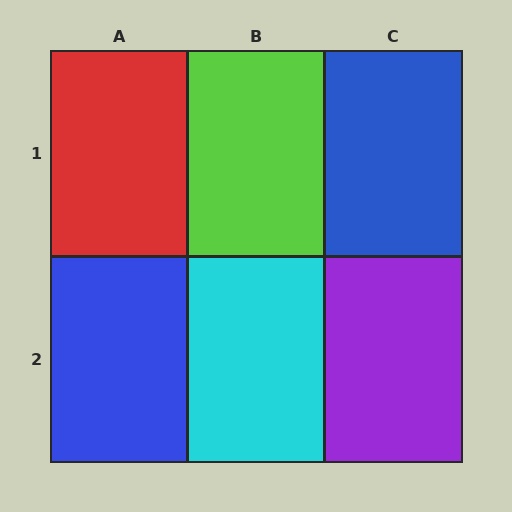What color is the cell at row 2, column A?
Blue.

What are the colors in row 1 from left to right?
Red, lime, blue.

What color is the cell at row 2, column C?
Purple.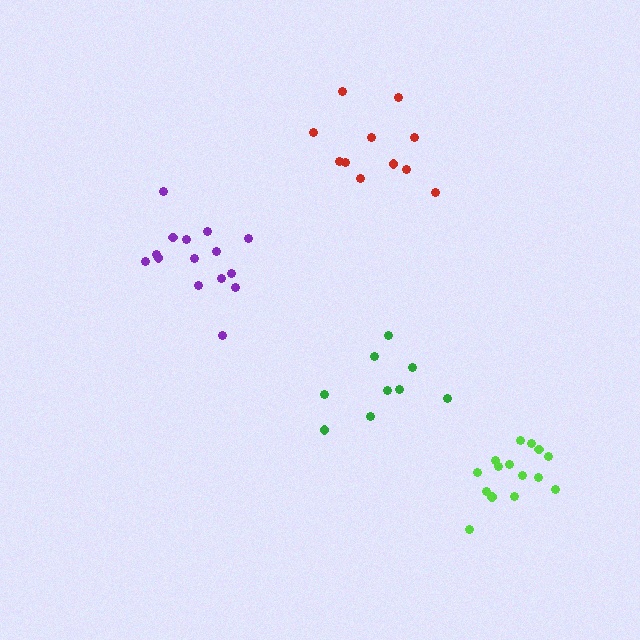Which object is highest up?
The red cluster is topmost.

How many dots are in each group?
Group 1: 15 dots, Group 2: 11 dots, Group 3: 9 dots, Group 4: 15 dots (50 total).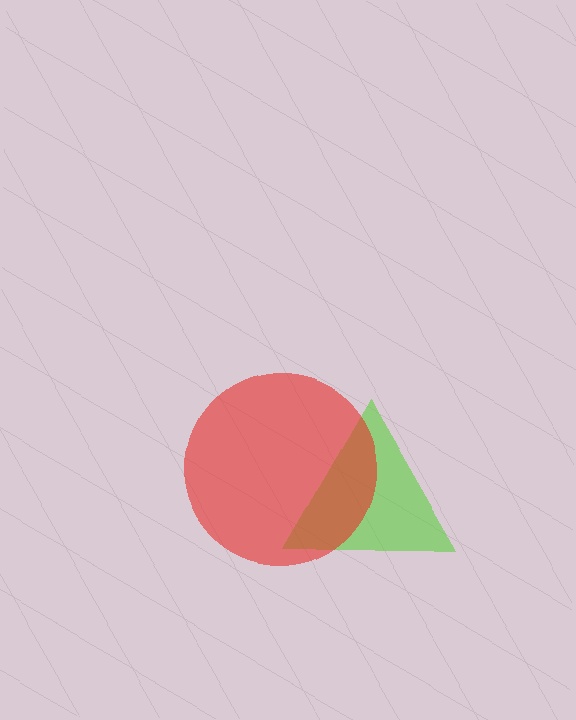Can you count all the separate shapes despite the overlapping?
Yes, there are 2 separate shapes.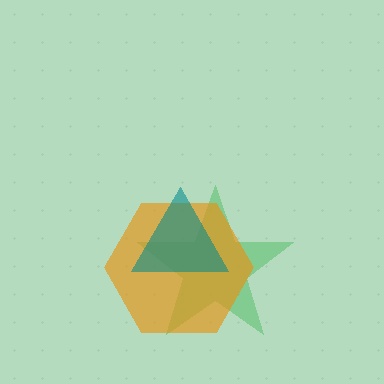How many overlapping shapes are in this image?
There are 3 overlapping shapes in the image.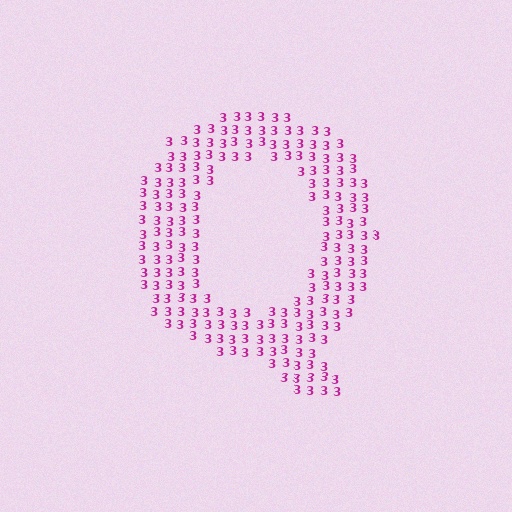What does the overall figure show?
The overall figure shows the letter Q.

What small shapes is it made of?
It is made of small digit 3's.